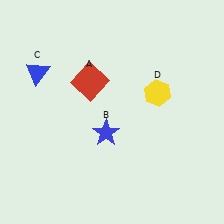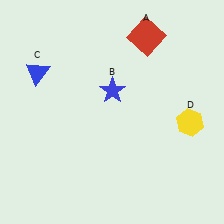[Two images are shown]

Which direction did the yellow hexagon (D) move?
The yellow hexagon (D) moved right.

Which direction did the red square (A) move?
The red square (A) moved right.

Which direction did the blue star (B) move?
The blue star (B) moved up.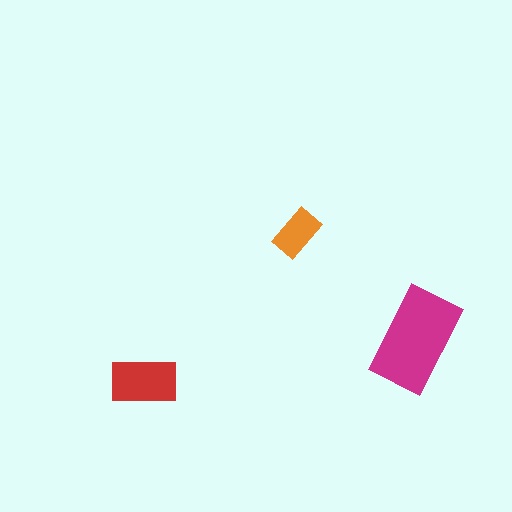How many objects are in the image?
There are 3 objects in the image.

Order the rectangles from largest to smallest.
the magenta one, the red one, the orange one.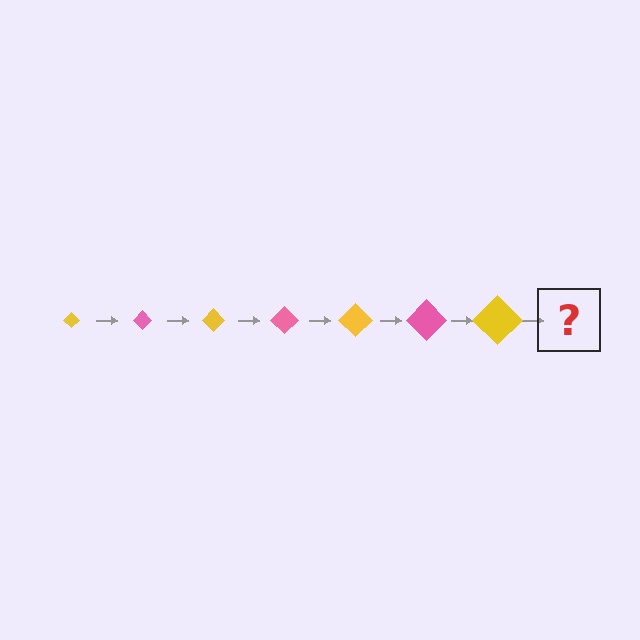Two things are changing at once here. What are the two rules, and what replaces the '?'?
The two rules are that the diamond grows larger each step and the color cycles through yellow and pink. The '?' should be a pink diamond, larger than the previous one.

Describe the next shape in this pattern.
It should be a pink diamond, larger than the previous one.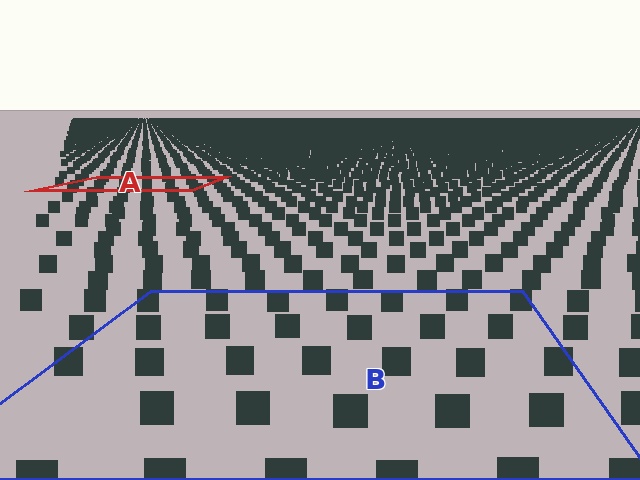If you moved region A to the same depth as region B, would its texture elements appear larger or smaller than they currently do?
They would appear larger. At a closer depth, the same texture elements are projected at a bigger on-screen size.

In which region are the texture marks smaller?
The texture marks are smaller in region A, because it is farther away.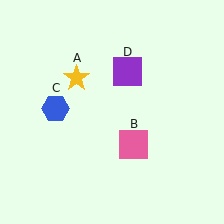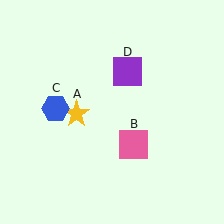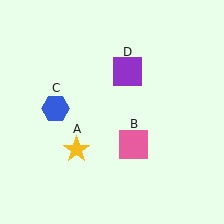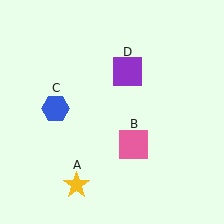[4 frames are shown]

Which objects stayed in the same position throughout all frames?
Pink square (object B) and blue hexagon (object C) and purple square (object D) remained stationary.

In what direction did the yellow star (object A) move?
The yellow star (object A) moved down.